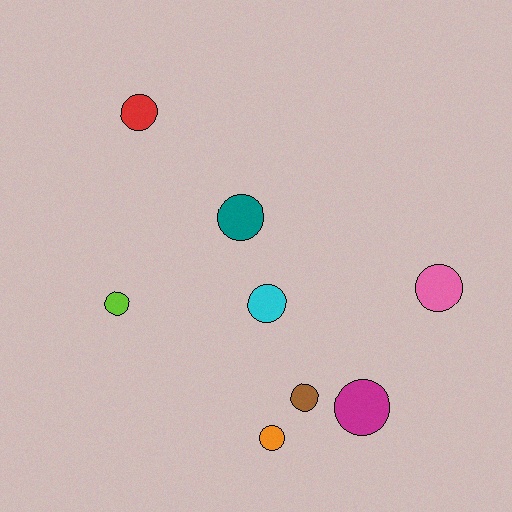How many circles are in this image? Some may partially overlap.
There are 8 circles.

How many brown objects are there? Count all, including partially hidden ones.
There is 1 brown object.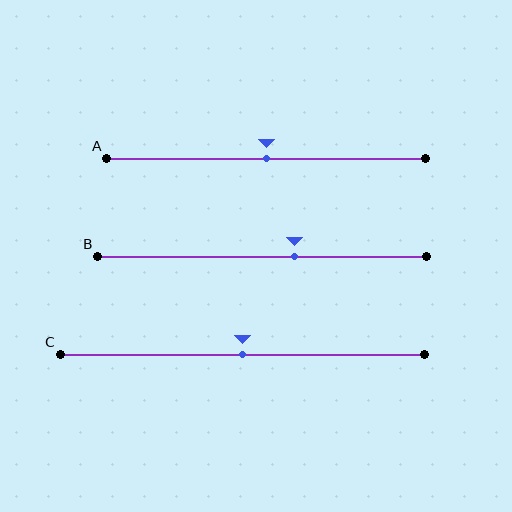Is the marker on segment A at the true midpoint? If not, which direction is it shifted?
Yes, the marker on segment A is at the true midpoint.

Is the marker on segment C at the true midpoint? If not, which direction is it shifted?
Yes, the marker on segment C is at the true midpoint.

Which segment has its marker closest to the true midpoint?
Segment A has its marker closest to the true midpoint.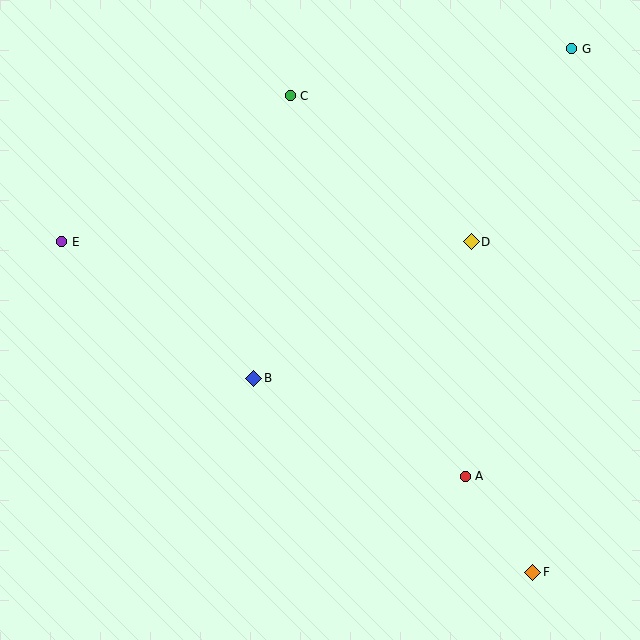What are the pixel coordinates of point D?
Point D is at (471, 242).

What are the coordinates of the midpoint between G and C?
The midpoint between G and C is at (431, 72).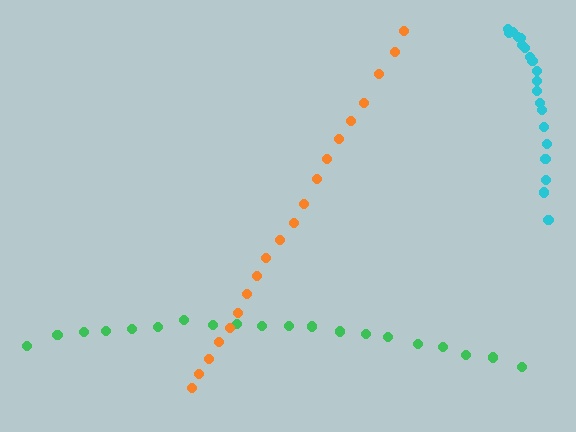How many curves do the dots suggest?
There are 3 distinct paths.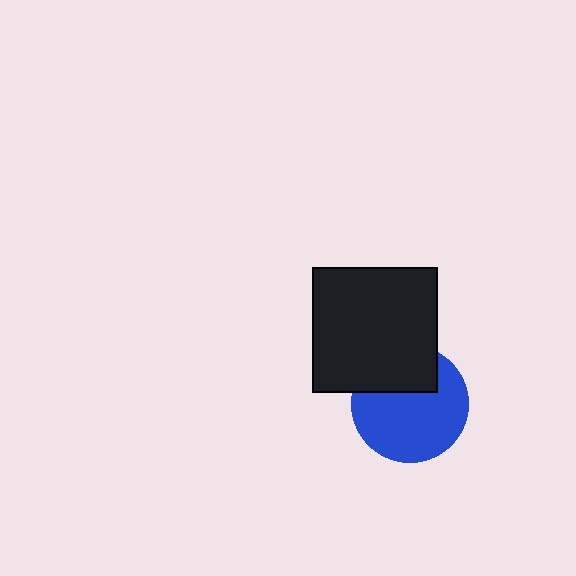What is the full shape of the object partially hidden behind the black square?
The partially hidden object is a blue circle.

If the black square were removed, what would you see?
You would see the complete blue circle.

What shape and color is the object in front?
The object in front is a black square.